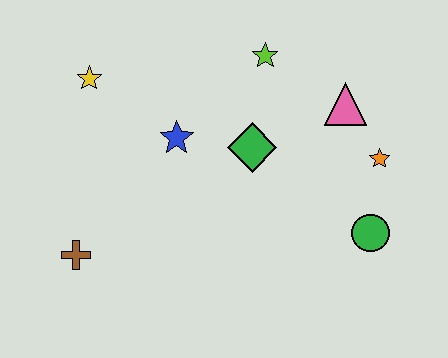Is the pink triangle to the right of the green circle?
No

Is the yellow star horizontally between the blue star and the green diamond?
No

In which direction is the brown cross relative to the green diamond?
The brown cross is to the left of the green diamond.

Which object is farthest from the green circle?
The yellow star is farthest from the green circle.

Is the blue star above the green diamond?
Yes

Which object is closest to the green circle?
The orange star is closest to the green circle.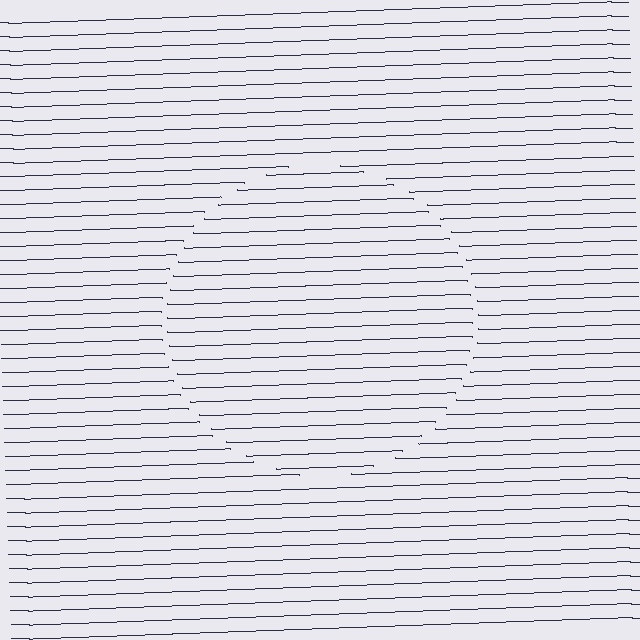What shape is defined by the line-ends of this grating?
An illusory circle. The interior of the shape contains the same grating, shifted by half a period — the contour is defined by the phase discontinuity where line-ends from the inner and outer gratings abut.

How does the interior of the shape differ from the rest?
The interior of the shape contains the same grating, shifted by half a period — the contour is defined by the phase discontinuity where line-ends from the inner and outer gratings abut.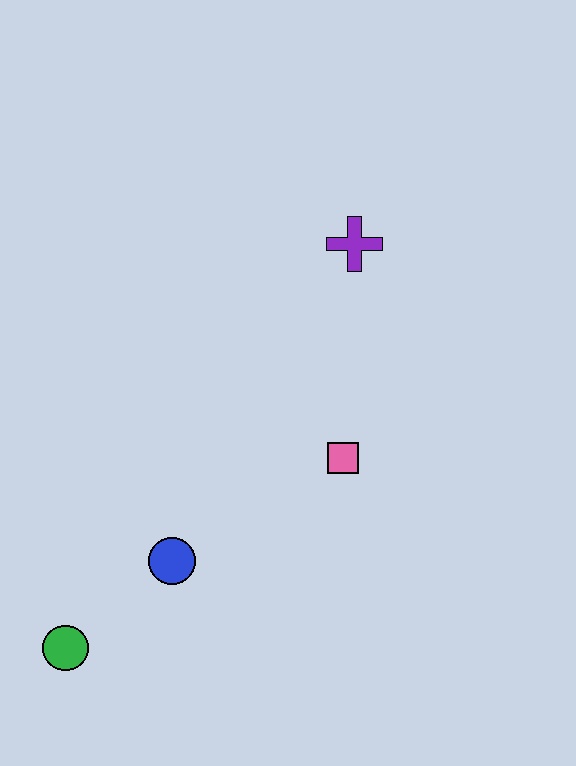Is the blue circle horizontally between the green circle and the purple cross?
Yes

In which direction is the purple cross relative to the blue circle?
The purple cross is above the blue circle.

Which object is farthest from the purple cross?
The green circle is farthest from the purple cross.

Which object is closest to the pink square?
The blue circle is closest to the pink square.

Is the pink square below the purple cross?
Yes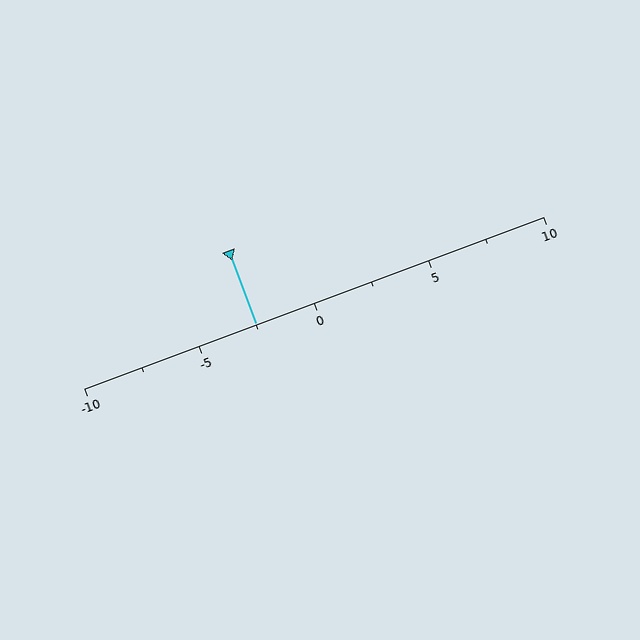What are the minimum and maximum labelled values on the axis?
The axis runs from -10 to 10.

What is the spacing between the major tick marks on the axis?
The major ticks are spaced 5 apart.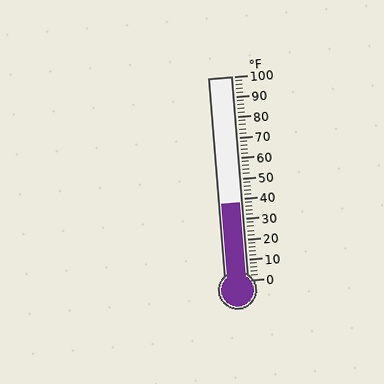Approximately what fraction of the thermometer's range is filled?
The thermometer is filled to approximately 40% of its range.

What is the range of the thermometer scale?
The thermometer scale ranges from 0°F to 100°F.